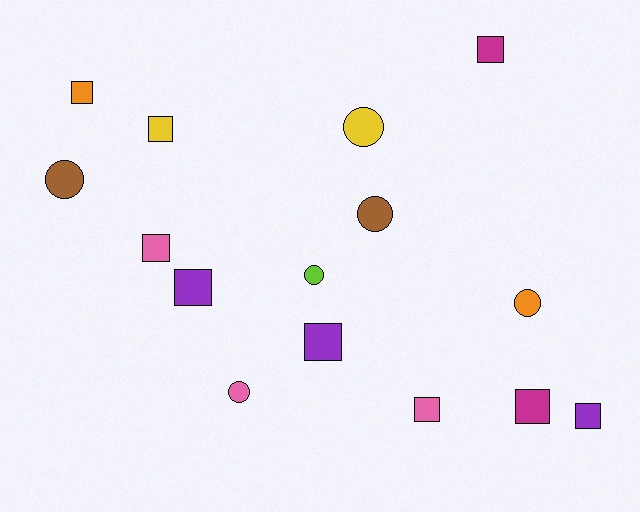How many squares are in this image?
There are 9 squares.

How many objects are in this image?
There are 15 objects.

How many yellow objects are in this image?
There are 2 yellow objects.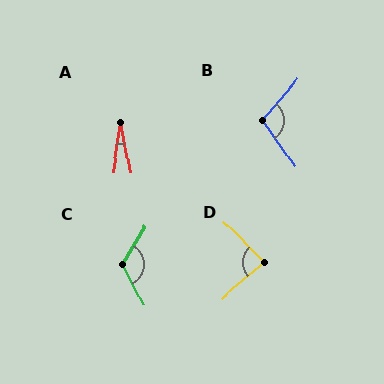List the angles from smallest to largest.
A (19°), D (85°), B (105°), C (122°).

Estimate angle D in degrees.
Approximately 85 degrees.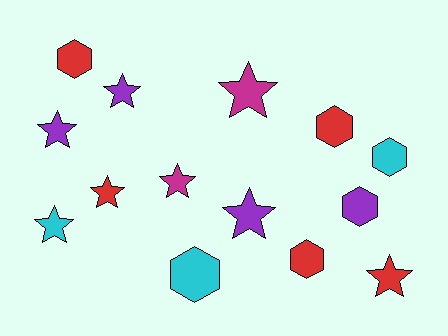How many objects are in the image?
There are 14 objects.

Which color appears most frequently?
Red, with 5 objects.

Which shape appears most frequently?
Star, with 8 objects.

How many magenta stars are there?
There are 2 magenta stars.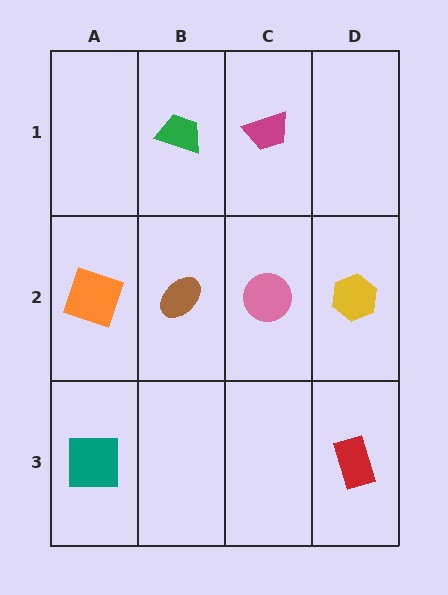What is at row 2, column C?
A pink circle.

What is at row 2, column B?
A brown ellipse.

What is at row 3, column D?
A red rectangle.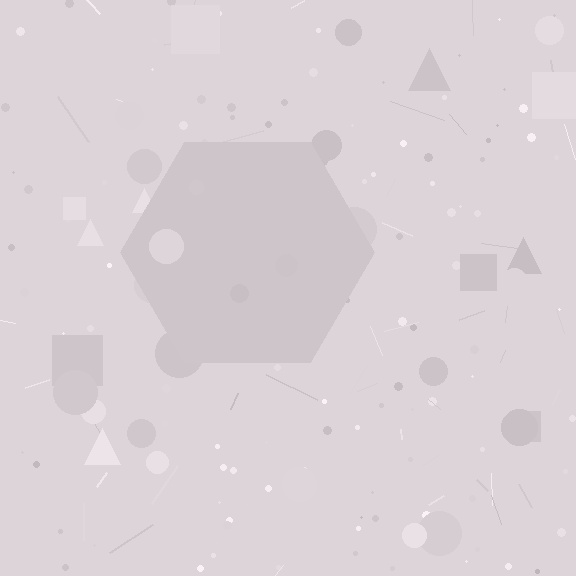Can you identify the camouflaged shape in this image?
The camouflaged shape is a hexagon.